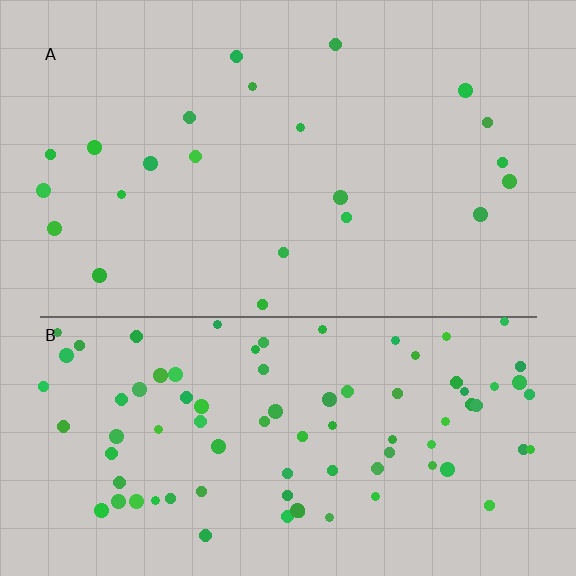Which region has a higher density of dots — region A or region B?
B (the bottom).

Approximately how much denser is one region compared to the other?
Approximately 3.9× — region B over region A.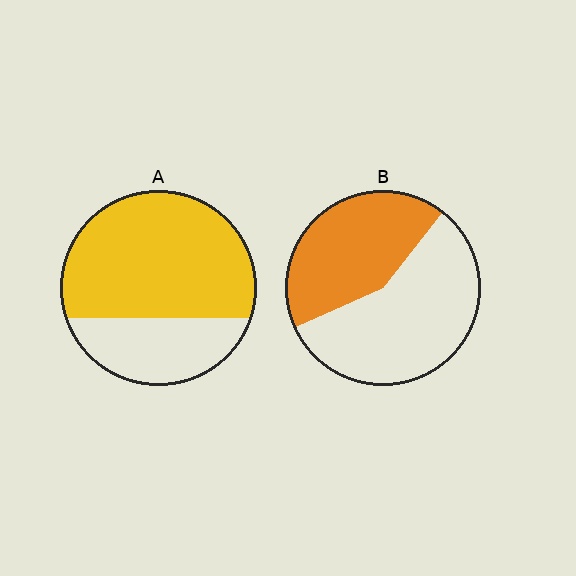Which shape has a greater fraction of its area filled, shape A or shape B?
Shape A.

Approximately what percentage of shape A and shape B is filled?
A is approximately 70% and B is approximately 40%.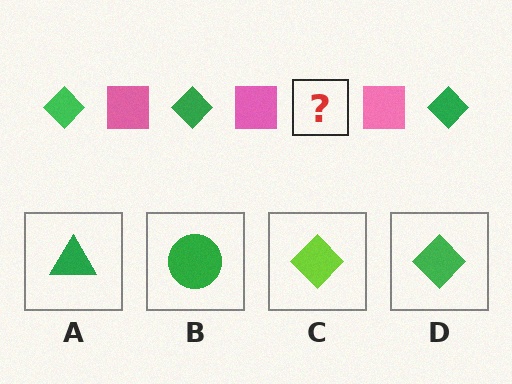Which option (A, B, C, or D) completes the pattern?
D.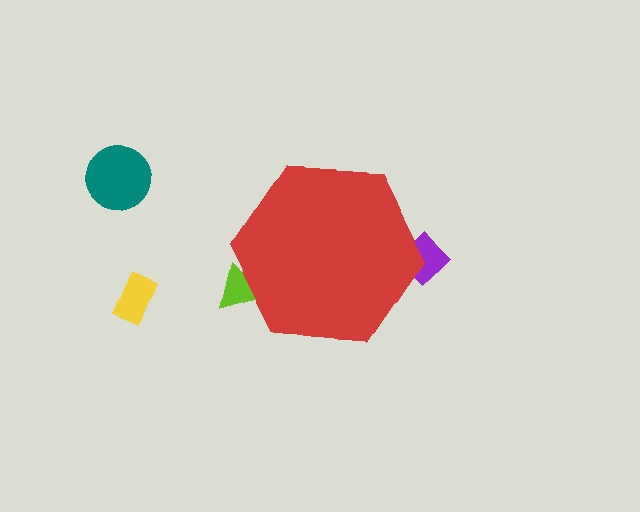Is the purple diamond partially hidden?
Yes, the purple diamond is partially hidden behind the red hexagon.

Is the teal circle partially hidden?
No, the teal circle is fully visible.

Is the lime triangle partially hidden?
Yes, the lime triangle is partially hidden behind the red hexagon.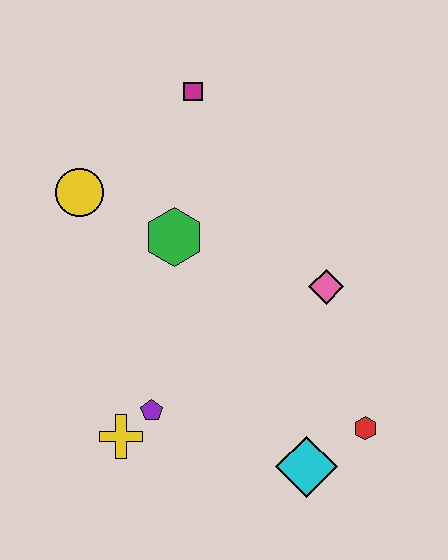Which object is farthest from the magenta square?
The cyan diamond is farthest from the magenta square.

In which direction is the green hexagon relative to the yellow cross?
The green hexagon is above the yellow cross.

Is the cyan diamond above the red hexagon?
No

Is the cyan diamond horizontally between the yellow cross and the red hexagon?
Yes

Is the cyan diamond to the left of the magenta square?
No